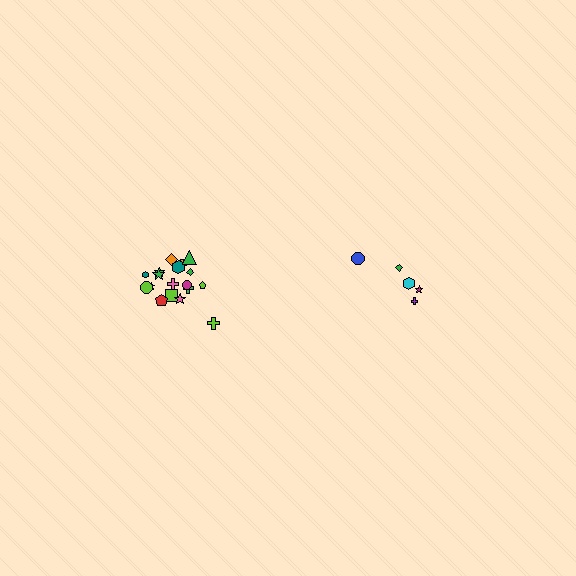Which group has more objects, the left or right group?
The left group.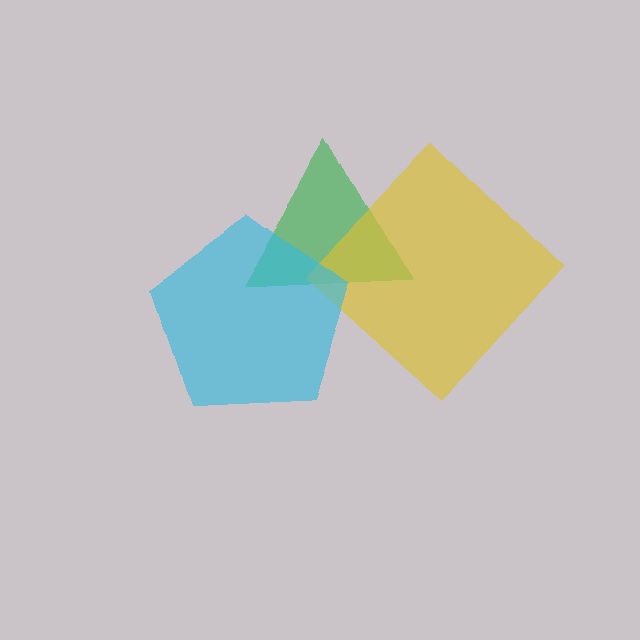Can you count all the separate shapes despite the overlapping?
Yes, there are 3 separate shapes.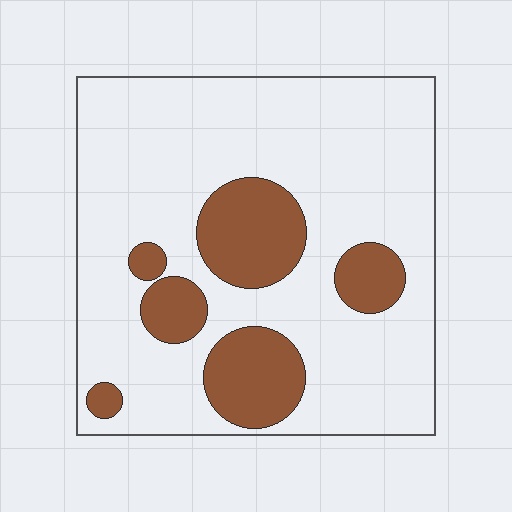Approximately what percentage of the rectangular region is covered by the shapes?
Approximately 20%.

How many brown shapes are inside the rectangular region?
6.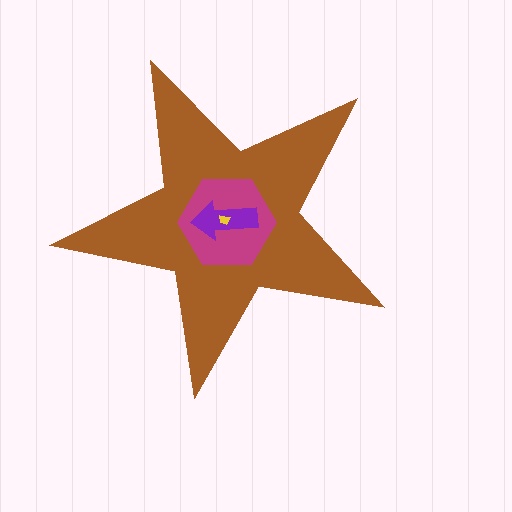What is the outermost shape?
The brown star.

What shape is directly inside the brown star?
The magenta hexagon.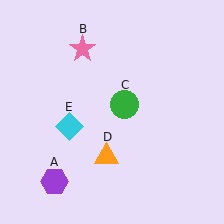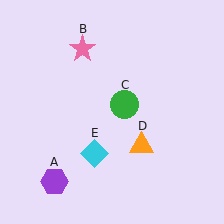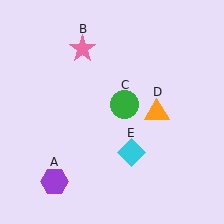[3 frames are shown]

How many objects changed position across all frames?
2 objects changed position: orange triangle (object D), cyan diamond (object E).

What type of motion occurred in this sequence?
The orange triangle (object D), cyan diamond (object E) rotated counterclockwise around the center of the scene.